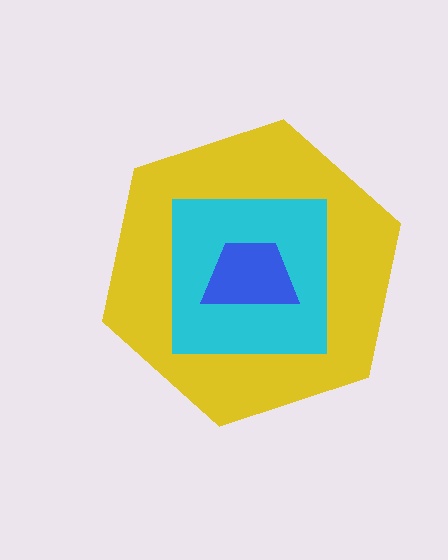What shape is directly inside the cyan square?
The blue trapezoid.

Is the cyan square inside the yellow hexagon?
Yes.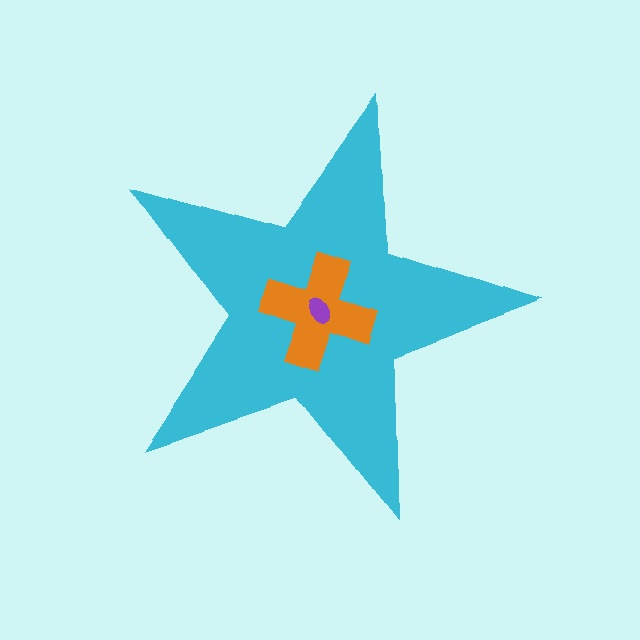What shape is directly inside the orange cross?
The purple ellipse.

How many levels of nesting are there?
3.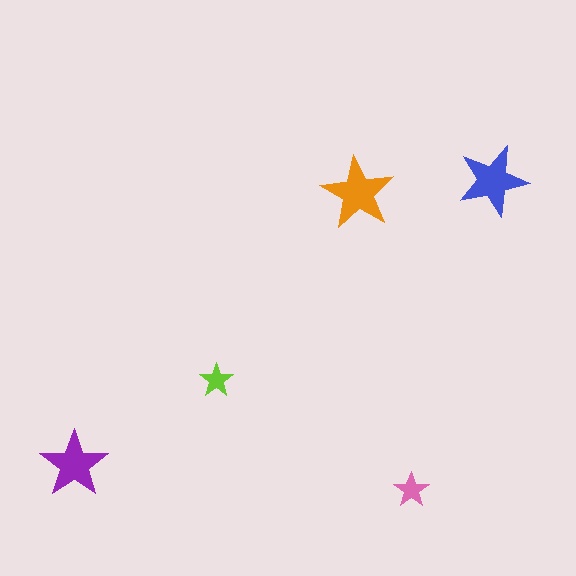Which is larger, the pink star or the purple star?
The purple one.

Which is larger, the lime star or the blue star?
The blue one.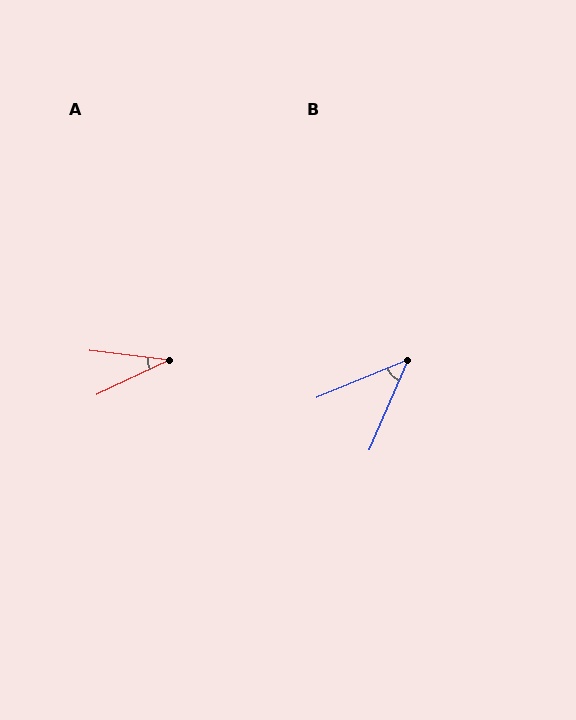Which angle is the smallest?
A, at approximately 32 degrees.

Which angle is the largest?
B, at approximately 44 degrees.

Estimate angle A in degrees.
Approximately 32 degrees.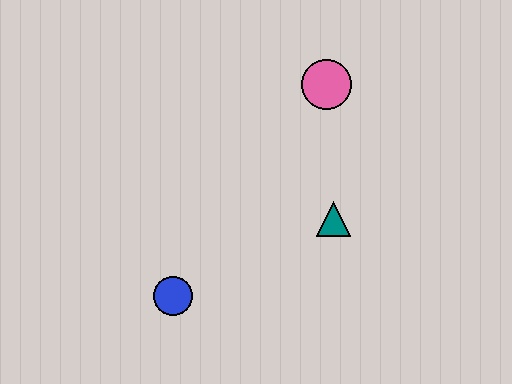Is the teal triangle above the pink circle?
No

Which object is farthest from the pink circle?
The blue circle is farthest from the pink circle.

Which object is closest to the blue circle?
The teal triangle is closest to the blue circle.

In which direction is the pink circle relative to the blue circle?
The pink circle is above the blue circle.